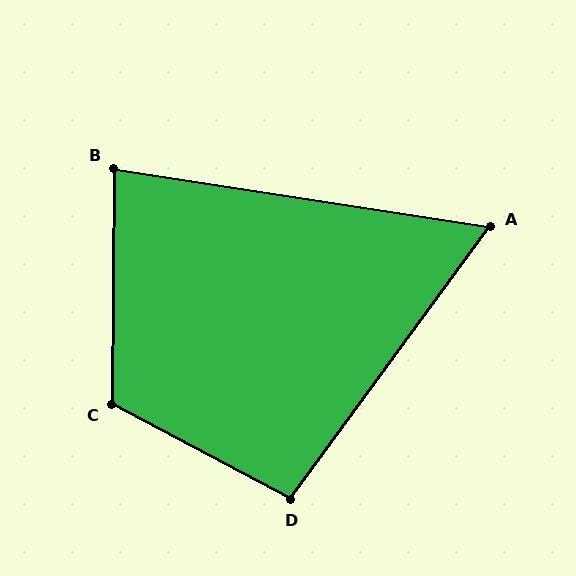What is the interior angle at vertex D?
Approximately 98 degrees (obtuse).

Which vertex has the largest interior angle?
C, at approximately 117 degrees.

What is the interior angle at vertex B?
Approximately 82 degrees (acute).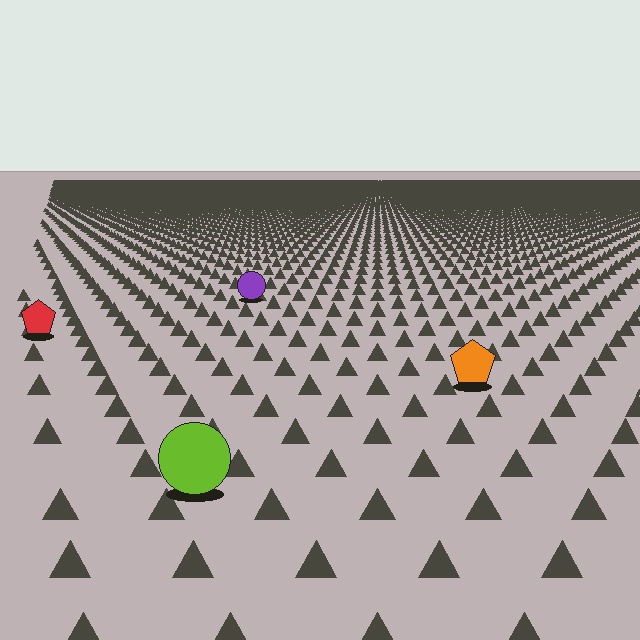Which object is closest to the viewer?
The lime circle is closest. The texture marks near it are larger and more spread out.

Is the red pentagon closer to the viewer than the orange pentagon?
No. The orange pentagon is closer — you can tell from the texture gradient: the ground texture is coarser near it.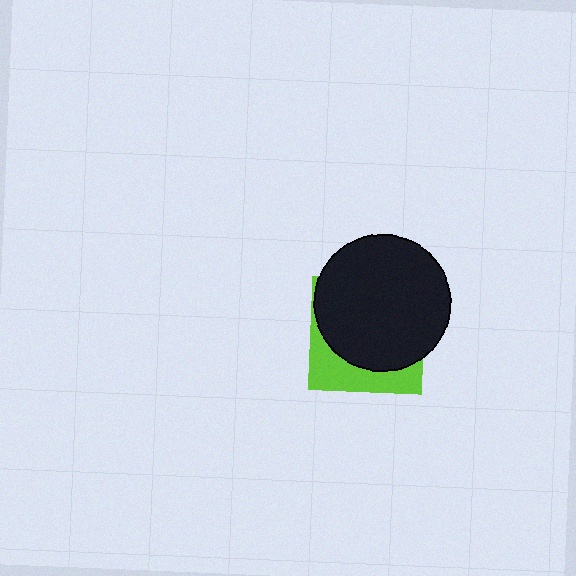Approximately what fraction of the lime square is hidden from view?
Roughly 70% of the lime square is hidden behind the black circle.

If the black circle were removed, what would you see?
You would see the complete lime square.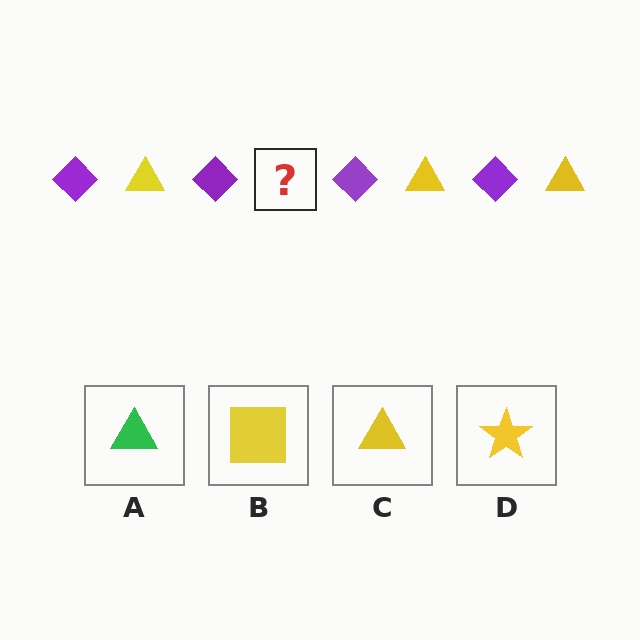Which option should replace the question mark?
Option C.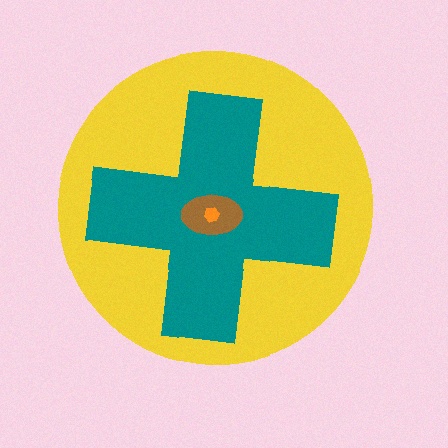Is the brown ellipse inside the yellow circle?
Yes.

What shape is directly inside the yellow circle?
The teal cross.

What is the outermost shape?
The yellow circle.